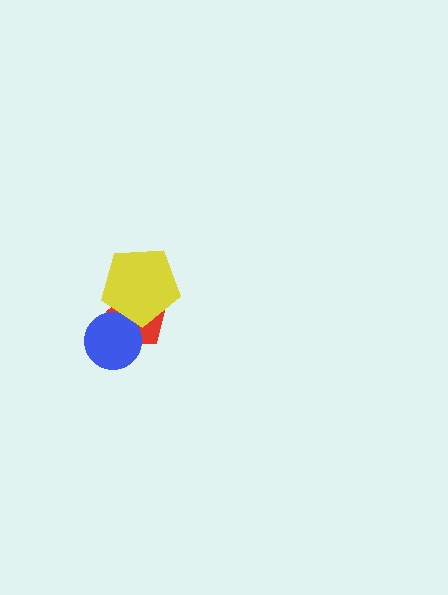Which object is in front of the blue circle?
The yellow pentagon is in front of the blue circle.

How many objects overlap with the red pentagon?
2 objects overlap with the red pentagon.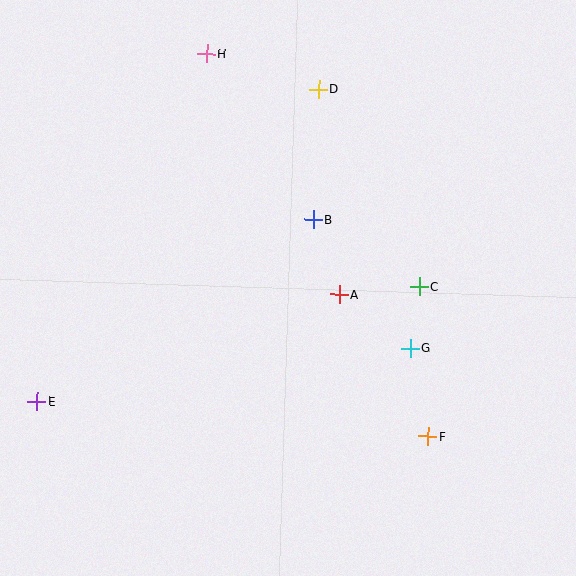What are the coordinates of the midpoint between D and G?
The midpoint between D and G is at (364, 218).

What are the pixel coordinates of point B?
Point B is at (313, 219).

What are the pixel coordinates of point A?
Point A is at (339, 294).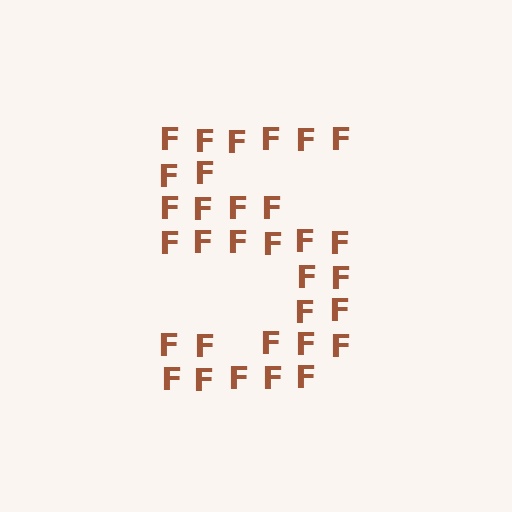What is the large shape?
The large shape is the digit 5.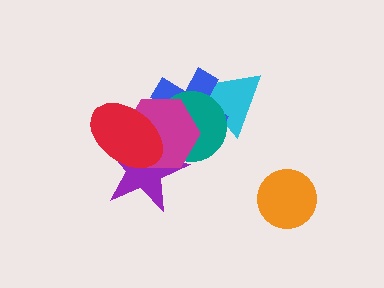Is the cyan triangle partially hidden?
Yes, it is partially covered by another shape.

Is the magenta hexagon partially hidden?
Yes, it is partially covered by another shape.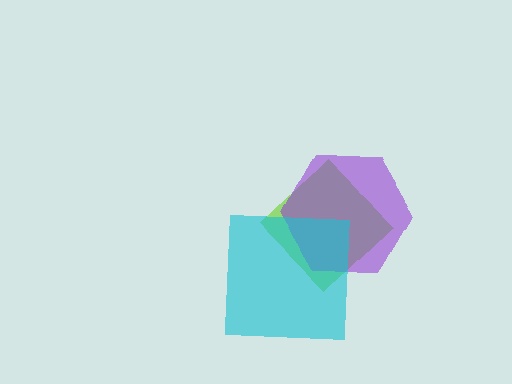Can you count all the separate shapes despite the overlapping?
Yes, there are 3 separate shapes.